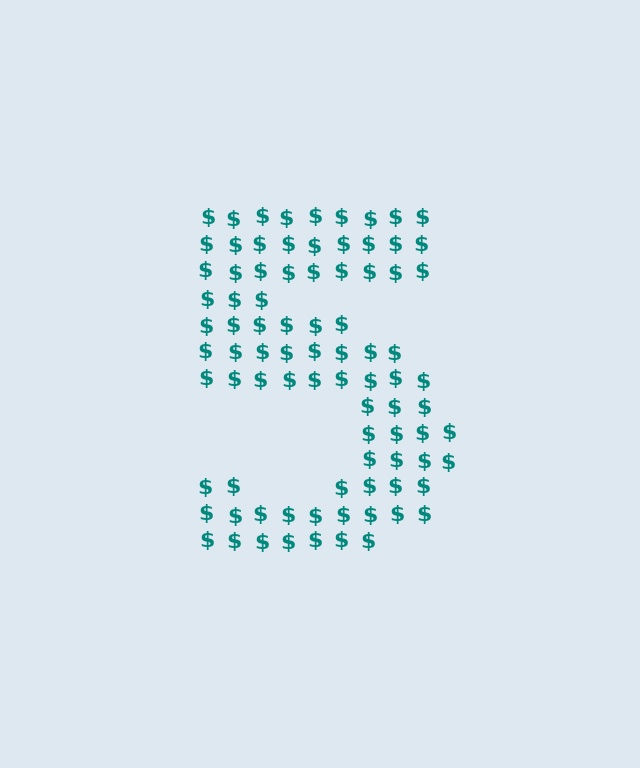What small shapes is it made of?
It is made of small dollar signs.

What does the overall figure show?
The overall figure shows the digit 5.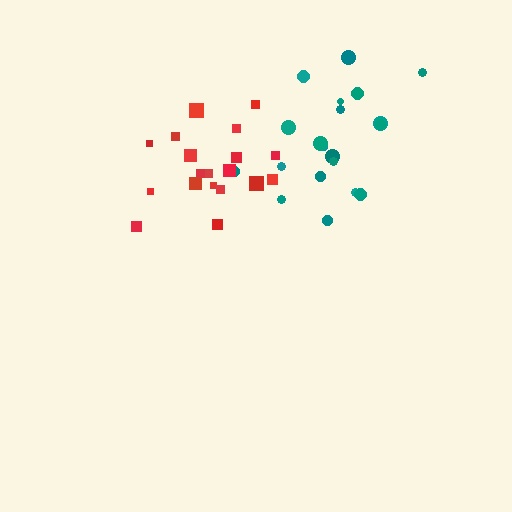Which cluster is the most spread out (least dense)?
Teal.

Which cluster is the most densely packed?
Red.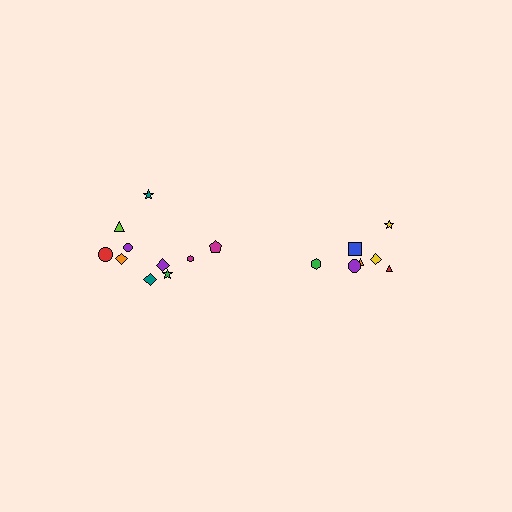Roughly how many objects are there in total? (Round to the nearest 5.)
Roughly 20 objects in total.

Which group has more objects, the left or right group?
The left group.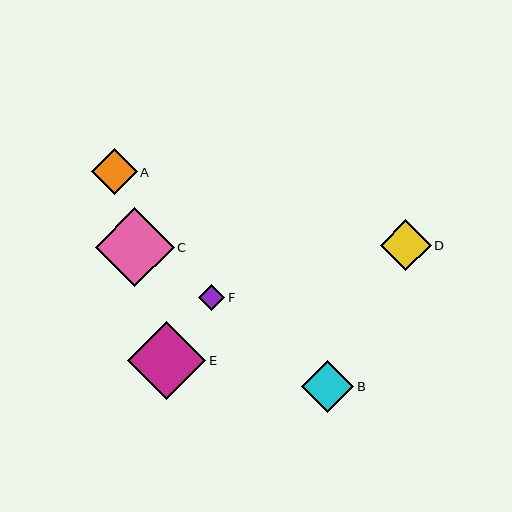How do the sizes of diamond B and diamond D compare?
Diamond B and diamond D are approximately the same size.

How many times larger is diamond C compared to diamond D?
Diamond C is approximately 1.6 times the size of diamond D.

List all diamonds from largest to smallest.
From largest to smallest: C, E, B, D, A, F.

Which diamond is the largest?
Diamond C is the largest with a size of approximately 79 pixels.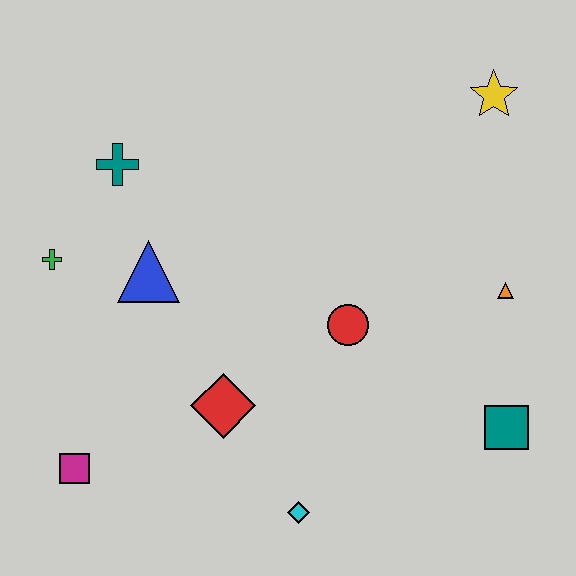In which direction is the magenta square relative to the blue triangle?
The magenta square is below the blue triangle.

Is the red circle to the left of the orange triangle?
Yes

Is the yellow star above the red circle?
Yes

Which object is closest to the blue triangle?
The green cross is closest to the blue triangle.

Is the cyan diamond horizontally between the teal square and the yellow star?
No